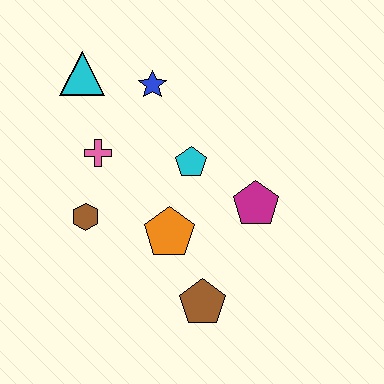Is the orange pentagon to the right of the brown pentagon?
No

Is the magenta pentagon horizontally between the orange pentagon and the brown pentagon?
No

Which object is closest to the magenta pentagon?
The cyan pentagon is closest to the magenta pentagon.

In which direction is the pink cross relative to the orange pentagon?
The pink cross is above the orange pentagon.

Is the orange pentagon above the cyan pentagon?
No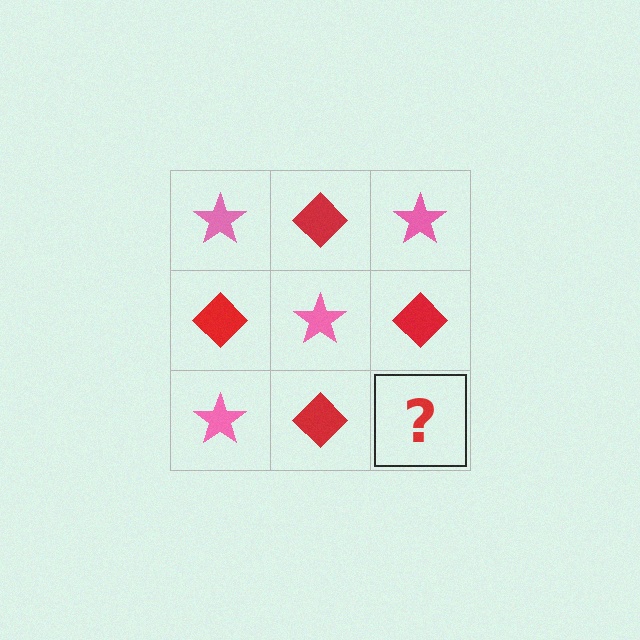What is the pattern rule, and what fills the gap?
The rule is that it alternates pink star and red diamond in a checkerboard pattern. The gap should be filled with a pink star.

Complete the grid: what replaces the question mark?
The question mark should be replaced with a pink star.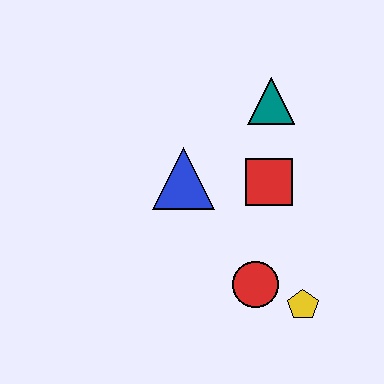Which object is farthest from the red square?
The yellow pentagon is farthest from the red square.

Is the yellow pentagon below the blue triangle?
Yes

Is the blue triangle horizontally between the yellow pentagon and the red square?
No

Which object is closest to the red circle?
The yellow pentagon is closest to the red circle.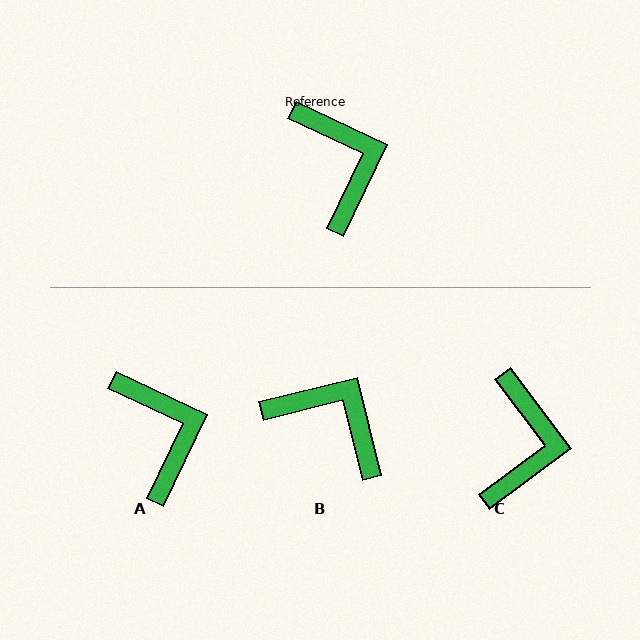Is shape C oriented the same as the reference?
No, it is off by about 27 degrees.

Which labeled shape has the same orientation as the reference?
A.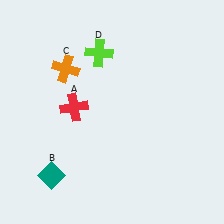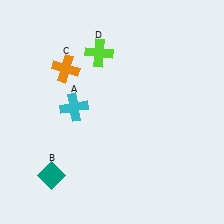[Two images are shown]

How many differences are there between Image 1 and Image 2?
There is 1 difference between the two images.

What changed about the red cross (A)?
In Image 1, A is red. In Image 2, it changed to cyan.